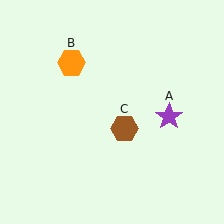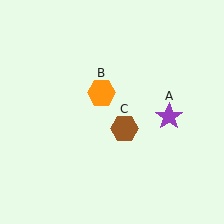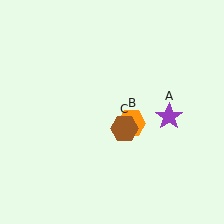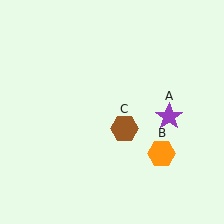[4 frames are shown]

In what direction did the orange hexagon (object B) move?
The orange hexagon (object B) moved down and to the right.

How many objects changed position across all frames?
1 object changed position: orange hexagon (object B).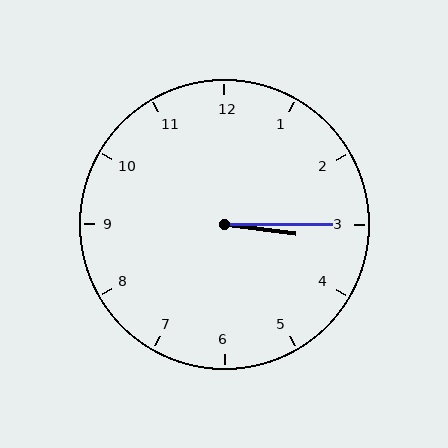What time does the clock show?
3:15.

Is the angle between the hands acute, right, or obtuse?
It is acute.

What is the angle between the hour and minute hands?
Approximately 8 degrees.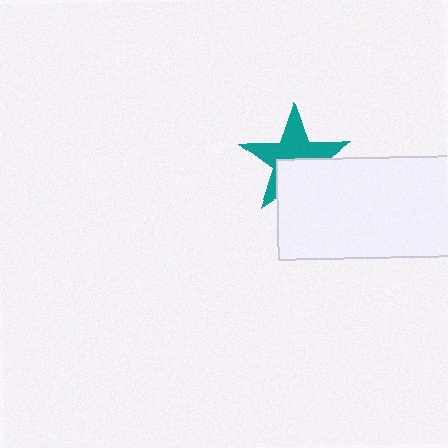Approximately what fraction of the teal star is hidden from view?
Roughly 40% of the teal star is hidden behind the white rectangle.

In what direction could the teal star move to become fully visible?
The teal star could move up. That would shift it out from behind the white rectangle entirely.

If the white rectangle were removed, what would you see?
You would see the complete teal star.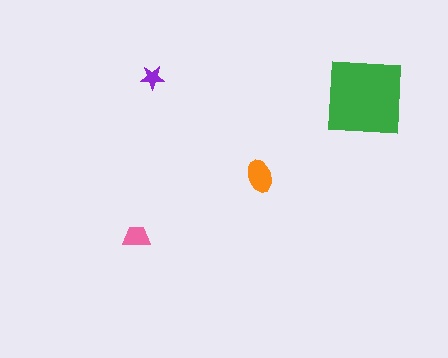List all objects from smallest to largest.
The purple star, the pink trapezoid, the orange ellipse, the green square.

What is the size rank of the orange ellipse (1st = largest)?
2nd.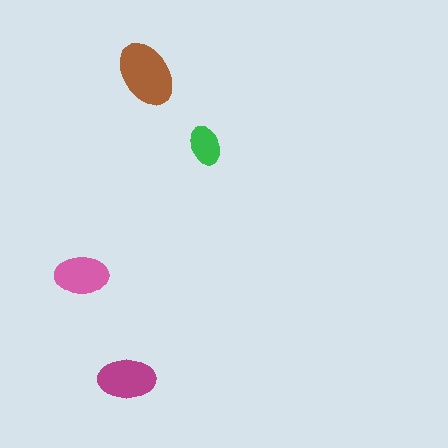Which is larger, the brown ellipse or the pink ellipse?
The brown one.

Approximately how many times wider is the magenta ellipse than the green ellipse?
About 1.5 times wider.